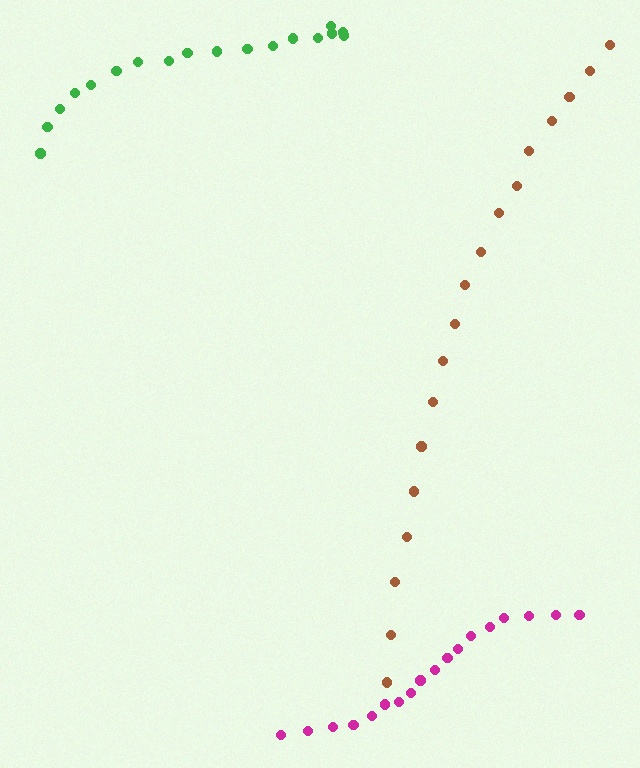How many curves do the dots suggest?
There are 3 distinct paths.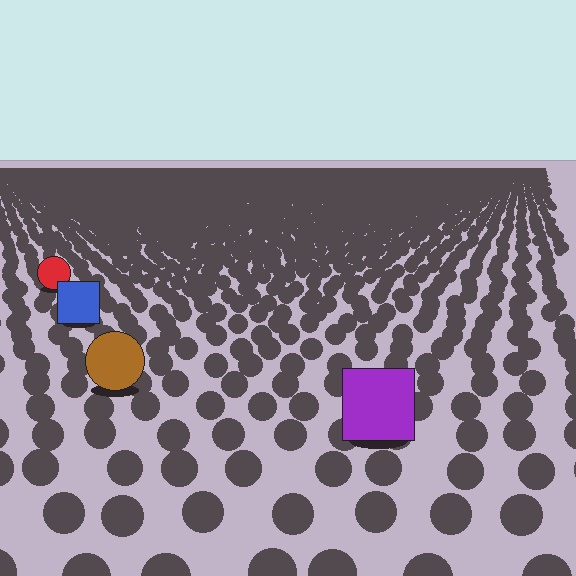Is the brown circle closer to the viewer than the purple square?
No. The purple square is closer — you can tell from the texture gradient: the ground texture is coarser near it.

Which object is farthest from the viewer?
The red circle is farthest from the viewer. It appears smaller and the ground texture around it is denser.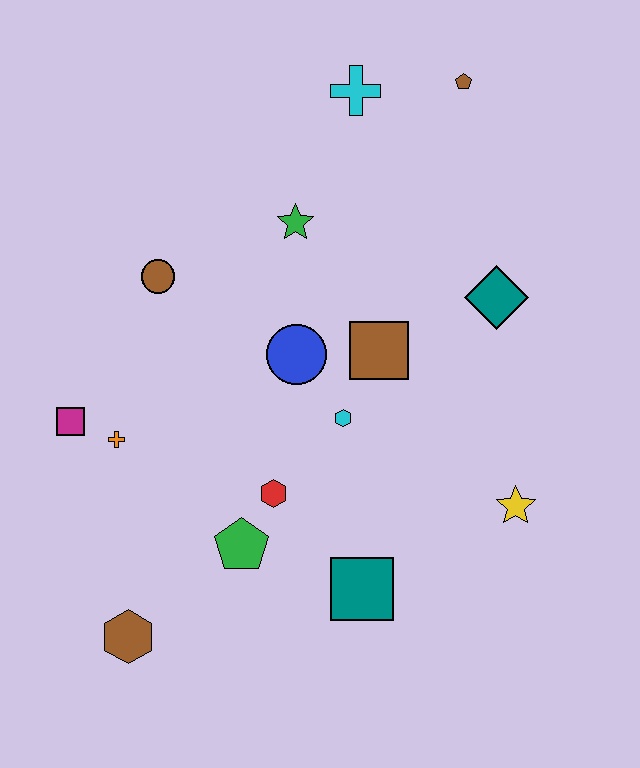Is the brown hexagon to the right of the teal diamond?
No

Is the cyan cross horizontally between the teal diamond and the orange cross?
Yes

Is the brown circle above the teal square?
Yes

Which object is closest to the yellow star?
The teal square is closest to the yellow star.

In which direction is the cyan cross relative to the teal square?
The cyan cross is above the teal square.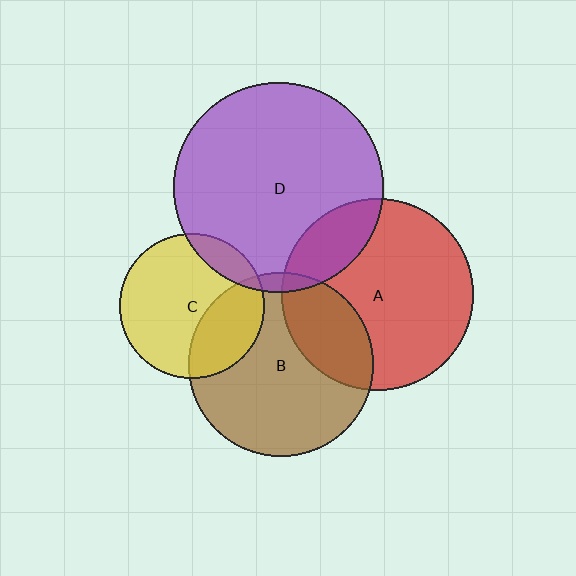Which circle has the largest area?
Circle D (purple).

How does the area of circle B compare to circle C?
Approximately 1.6 times.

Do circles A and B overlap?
Yes.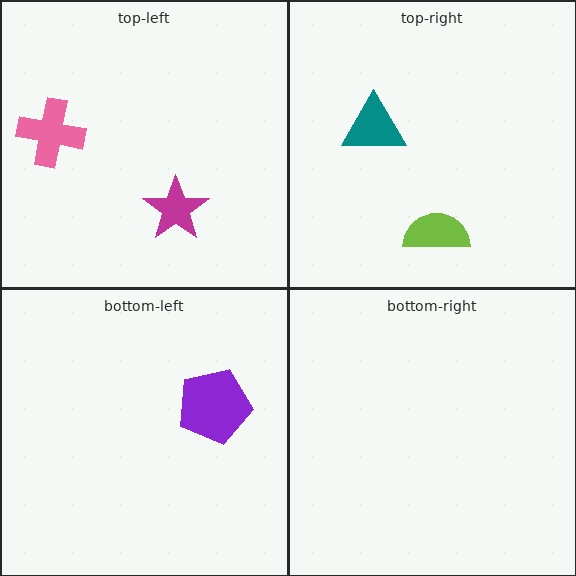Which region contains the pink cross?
The top-left region.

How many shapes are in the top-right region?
2.